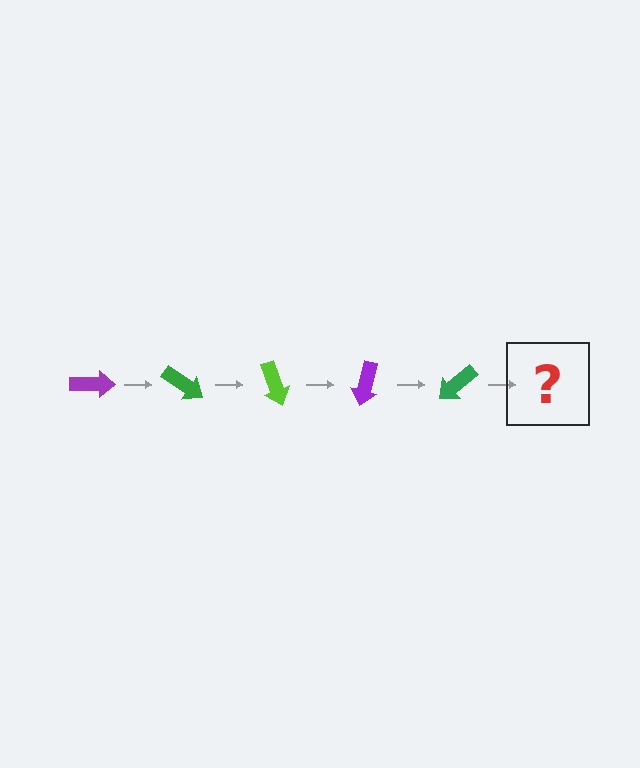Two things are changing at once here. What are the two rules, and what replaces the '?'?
The two rules are that it rotates 35 degrees each step and the color cycles through purple, green, and lime. The '?' should be a lime arrow, rotated 175 degrees from the start.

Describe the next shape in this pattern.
It should be a lime arrow, rotated 175 degrees from the start.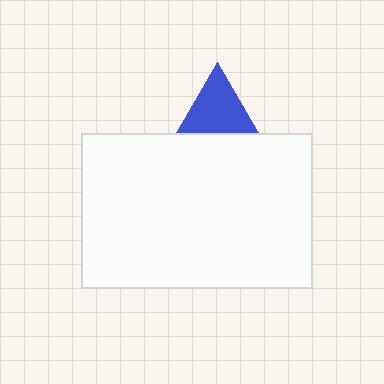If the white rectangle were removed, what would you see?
You would see the complete blue triangle.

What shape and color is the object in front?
The object in front is a white rectangle.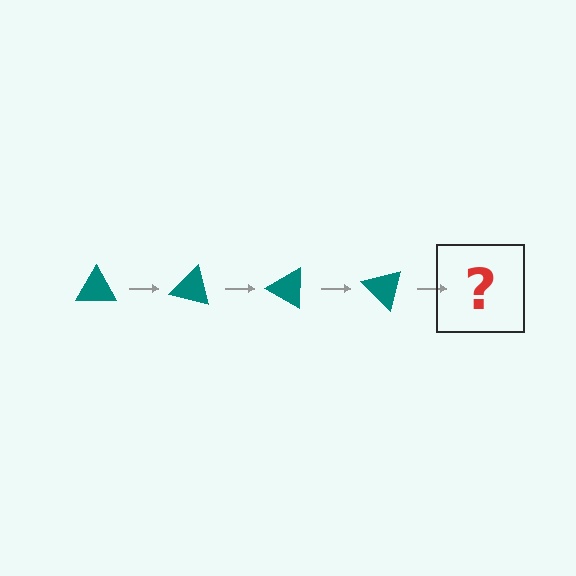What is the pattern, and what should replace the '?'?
The pattern is that the triangle rotates 15 degrees each step. The '?' should be a teal triangle rotated 60 degrees.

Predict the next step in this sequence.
The next step is a teal triangle rotated 60 degrees.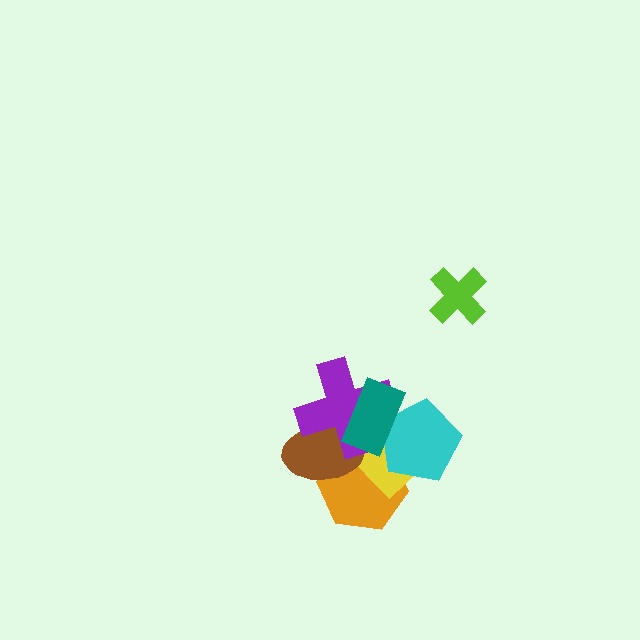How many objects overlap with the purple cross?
5 objects overlap with the purple cross.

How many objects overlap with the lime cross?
0 objects overlap with the lime cross.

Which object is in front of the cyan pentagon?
The teal rectangle is in front of the cyan pentagon.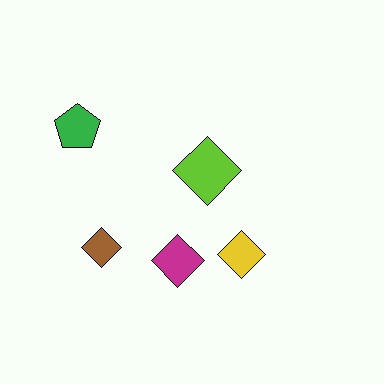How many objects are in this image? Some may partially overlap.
There are 5 objects.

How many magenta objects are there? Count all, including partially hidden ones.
There is 1 magenta object.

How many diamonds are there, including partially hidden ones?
There are 4 diamonds.